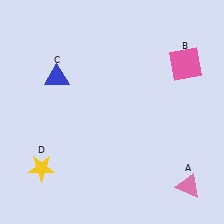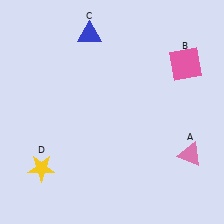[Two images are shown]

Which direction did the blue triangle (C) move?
The blue triangle (C) moved up.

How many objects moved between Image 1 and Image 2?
2 objects moved between the two images.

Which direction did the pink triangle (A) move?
The pink triangle (A) moved up.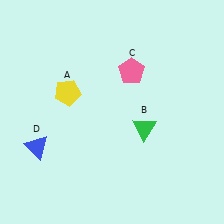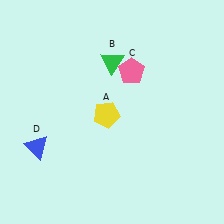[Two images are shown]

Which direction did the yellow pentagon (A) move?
The yellow pentagon (A) moved right.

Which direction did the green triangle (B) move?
The green triangle (B) moved up.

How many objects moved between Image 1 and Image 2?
2 objects moved between the two images.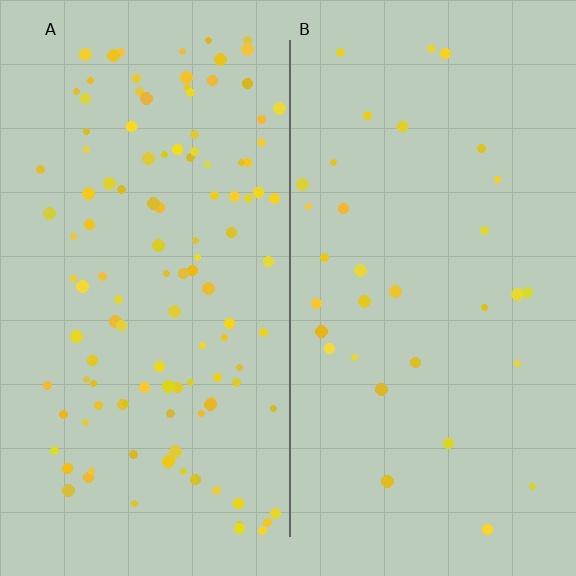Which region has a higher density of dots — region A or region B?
A (the left).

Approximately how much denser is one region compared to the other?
Approximately 3.6× — region A over region B.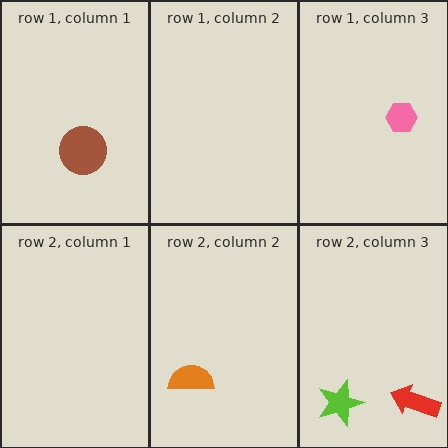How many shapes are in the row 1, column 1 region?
1.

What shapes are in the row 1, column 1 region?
The brown circle.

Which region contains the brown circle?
The row 1, column 1 region.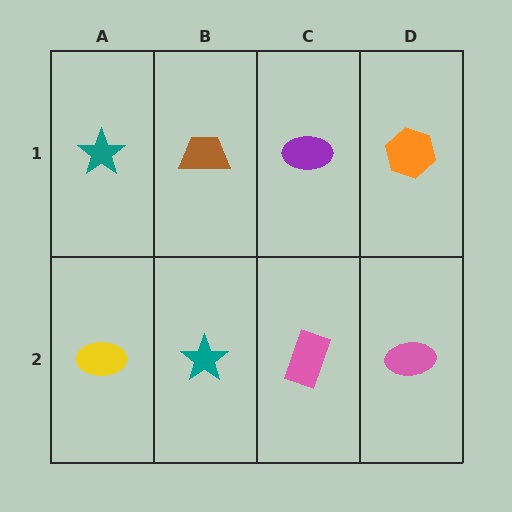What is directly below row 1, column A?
A yellow ellipse.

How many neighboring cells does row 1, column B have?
3.